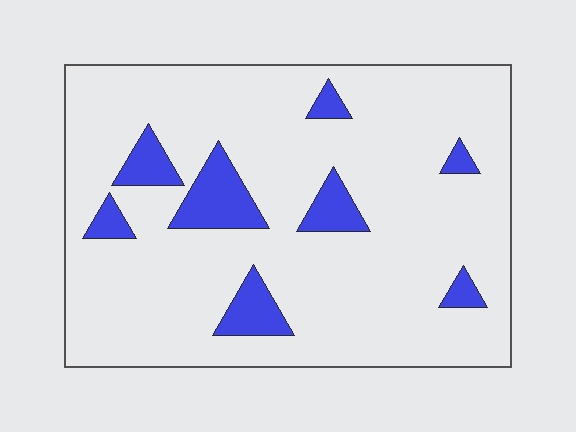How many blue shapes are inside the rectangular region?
8.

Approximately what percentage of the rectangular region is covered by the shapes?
Approximately 10%.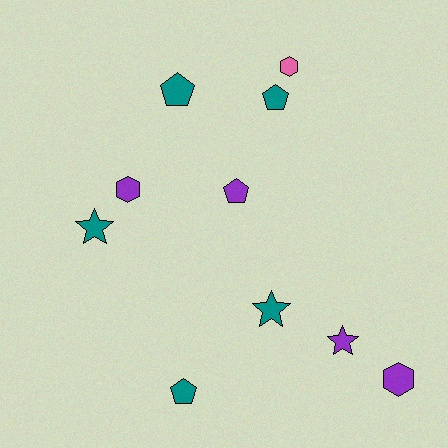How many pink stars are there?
There are no pink stars.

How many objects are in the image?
There are 10 objects.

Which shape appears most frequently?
Pentagon, with 4 objects.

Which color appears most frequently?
Teal, with 5 objects.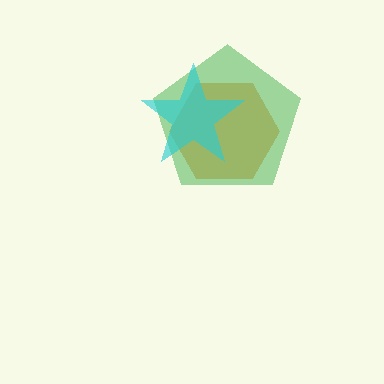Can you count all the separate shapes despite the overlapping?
Yes, there are 3 separate shapes.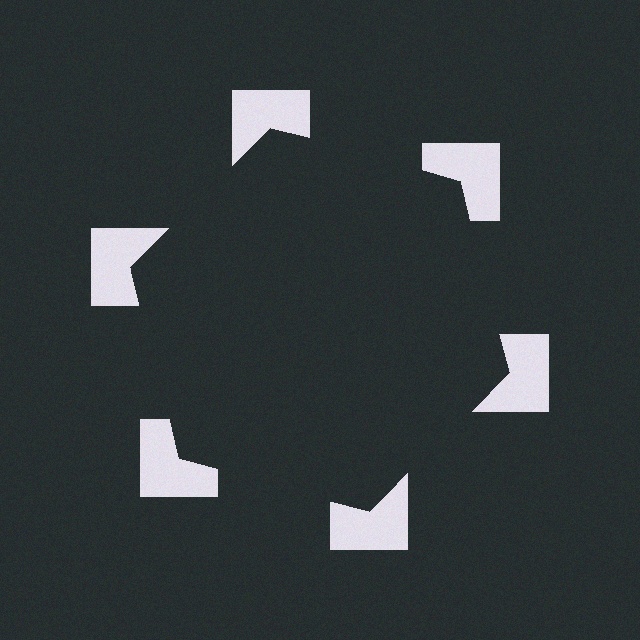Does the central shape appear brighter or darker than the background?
It typically appears slightly darker than the background, even though no actual brightness change is drawn.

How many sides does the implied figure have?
6 sides.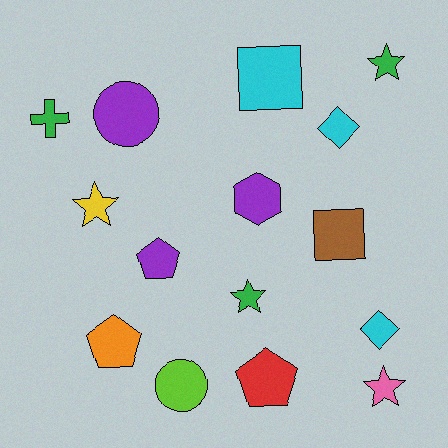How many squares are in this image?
There are 2 squares.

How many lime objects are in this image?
There is 1 lime object.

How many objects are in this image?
There are 15 objects.